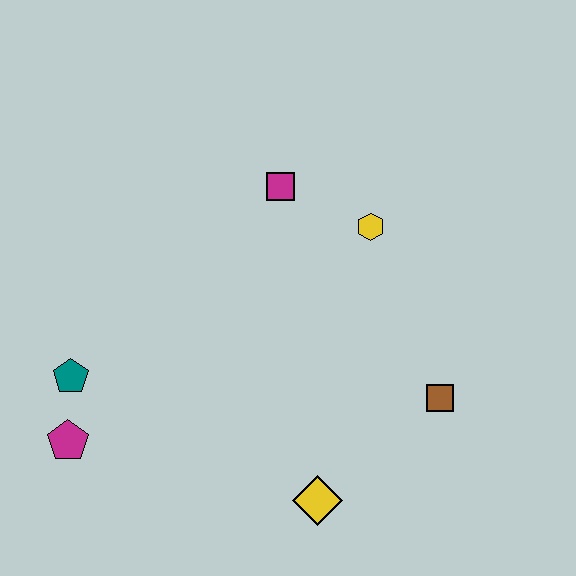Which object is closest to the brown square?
The yellow diamond is closest to the brown square.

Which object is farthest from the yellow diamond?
The magenta square is farthest from the yellow diamond.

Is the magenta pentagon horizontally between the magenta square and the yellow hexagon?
No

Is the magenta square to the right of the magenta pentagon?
Yes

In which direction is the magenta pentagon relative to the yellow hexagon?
The magenta pentagon is to the left of the yellow hexagon.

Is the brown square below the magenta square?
Yes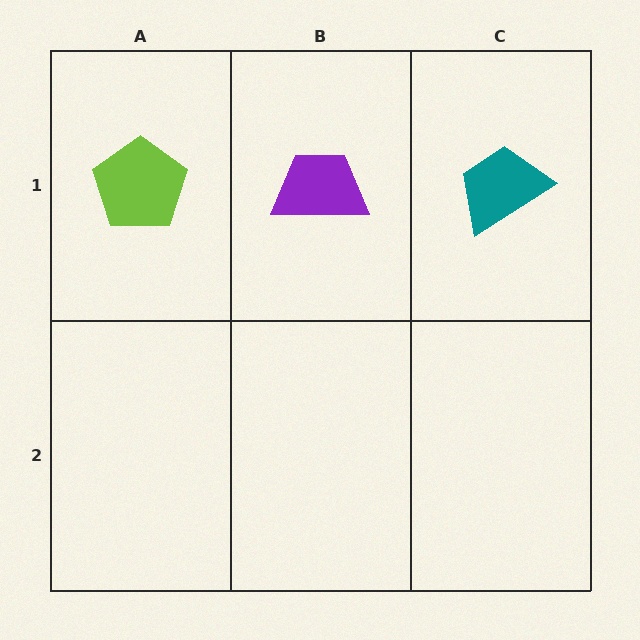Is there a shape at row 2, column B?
No, that cell is empty.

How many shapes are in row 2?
0 shapes.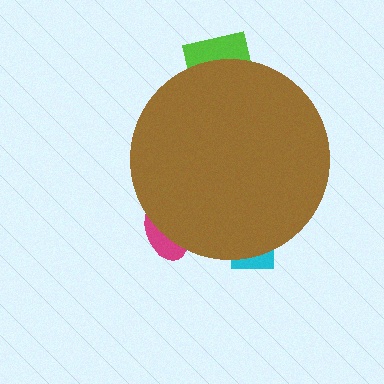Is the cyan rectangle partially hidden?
Yes, the cyan rectangle is partially hidden behind the brown circle.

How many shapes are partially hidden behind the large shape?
3 shapes are partially hidden.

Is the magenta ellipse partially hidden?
Yes, the magenta ellipse is partially hidden behind the brown circle.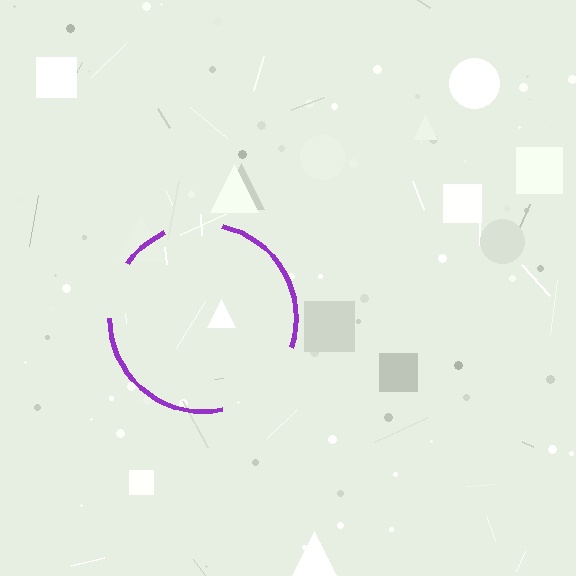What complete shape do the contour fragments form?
The contour fragments form a circle.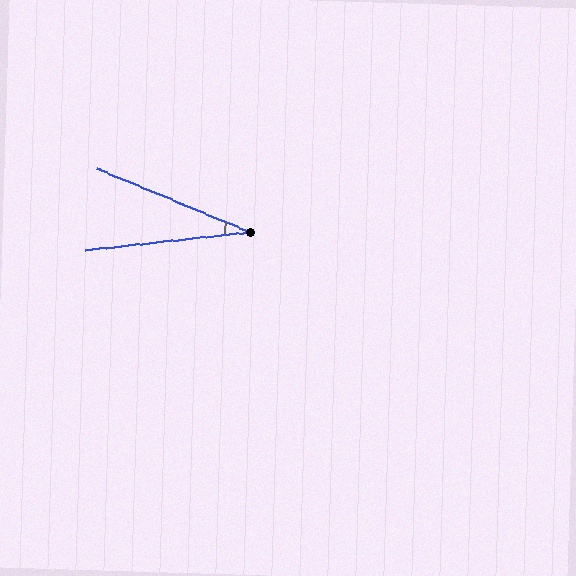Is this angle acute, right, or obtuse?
It is acute.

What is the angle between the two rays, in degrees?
Approximately 29 degrees.